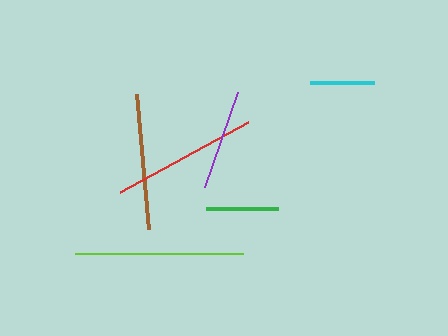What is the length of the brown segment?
The brown segment is approximately 135 pixels long.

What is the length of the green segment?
The green segment is approximately 72 pixels long.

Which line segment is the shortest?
The cyan line is the shortest at approximately 64 pixels.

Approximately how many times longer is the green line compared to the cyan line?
The green line is approximately 1.1 times the length of the cyan line.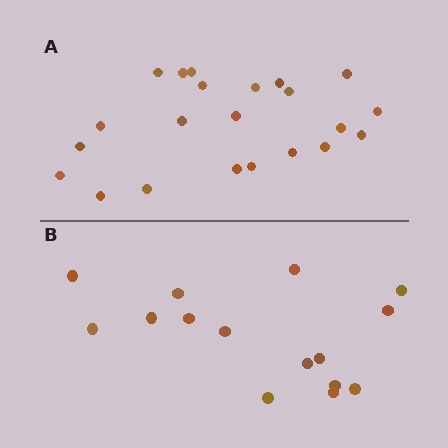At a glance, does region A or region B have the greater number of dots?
Region A (the top region) has more dots.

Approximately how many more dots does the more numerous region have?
Region A has roughly 8 or so more dots than region B.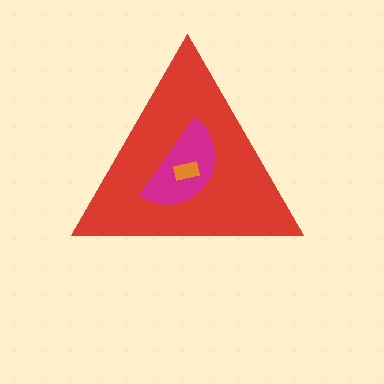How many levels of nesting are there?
3.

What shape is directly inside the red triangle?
The magenta semicircle.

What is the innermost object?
The orange rectangle.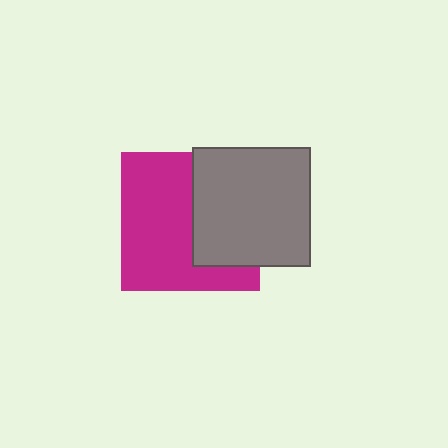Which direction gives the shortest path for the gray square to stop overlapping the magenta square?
Moving right gives the shortest separation.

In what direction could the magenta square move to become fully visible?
The magenta square could move left. That would shift it out from behind the gray square entirely.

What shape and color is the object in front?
The object in front is a gray square.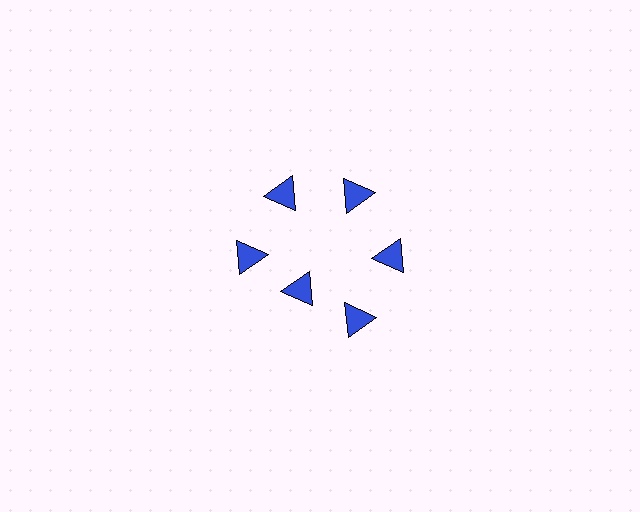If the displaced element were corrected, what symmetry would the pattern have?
It would have 6-fold rotational symmetry — the pattern would map onto itself every 60 degrees.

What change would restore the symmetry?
The symmetry would be restored by moving it outward, back onto the ring so that all 6 triangles sit at equal angles and equal distance from the center.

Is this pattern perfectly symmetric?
No. The 6 blue triangles are arranged in a ring, but one element near the 7 o'clock position is pulled inward toward the center, breaking the 6-fold rotational symmetry.